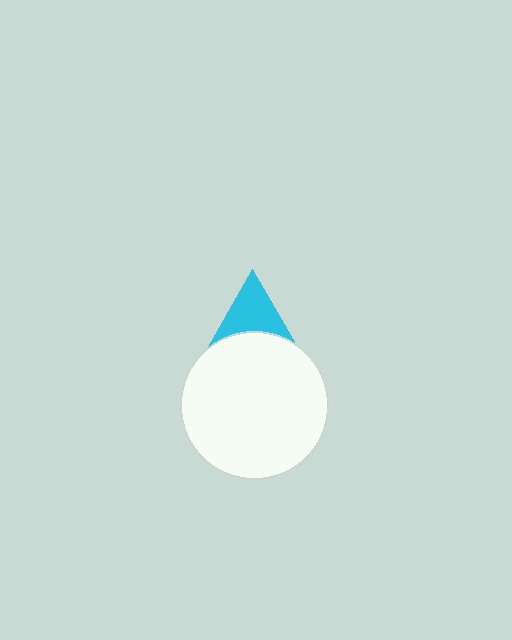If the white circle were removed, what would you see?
You would see the complete cyan triangle.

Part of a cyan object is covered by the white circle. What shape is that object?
It is a triangle.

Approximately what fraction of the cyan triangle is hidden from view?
Roughly 51% of the cyan triangle is hidden behind the white circle.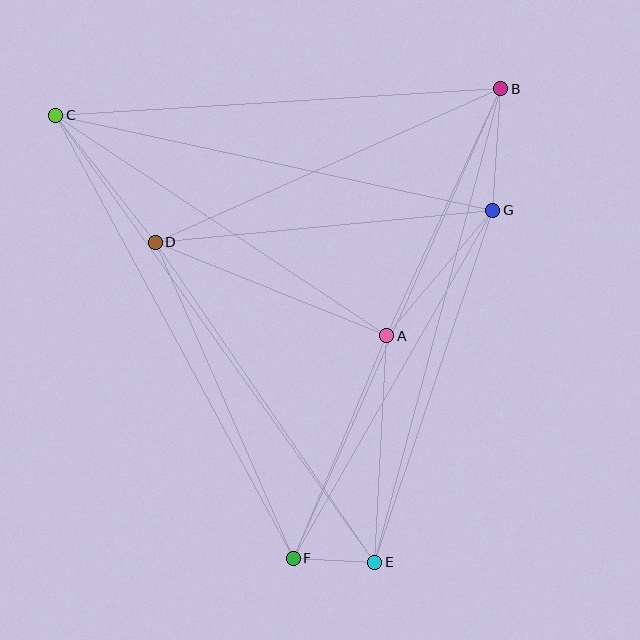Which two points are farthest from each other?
Points C and E are farthest from each other.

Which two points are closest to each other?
Points E and F are closest to each other.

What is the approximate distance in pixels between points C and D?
The distance between C and D is approximately 162 pixels.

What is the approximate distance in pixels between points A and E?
The distance between A and E is approximately 227 pixels.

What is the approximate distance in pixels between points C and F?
The distance between C and F is approximately 503 pixels.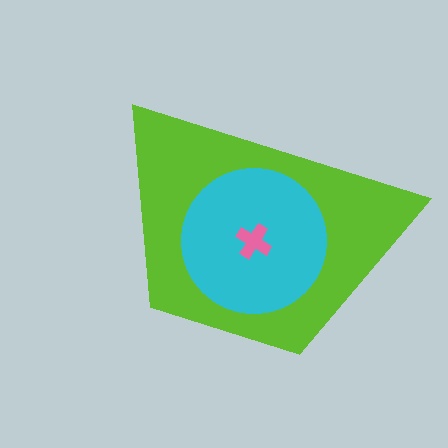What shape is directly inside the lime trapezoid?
The cyan circle.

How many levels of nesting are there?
3.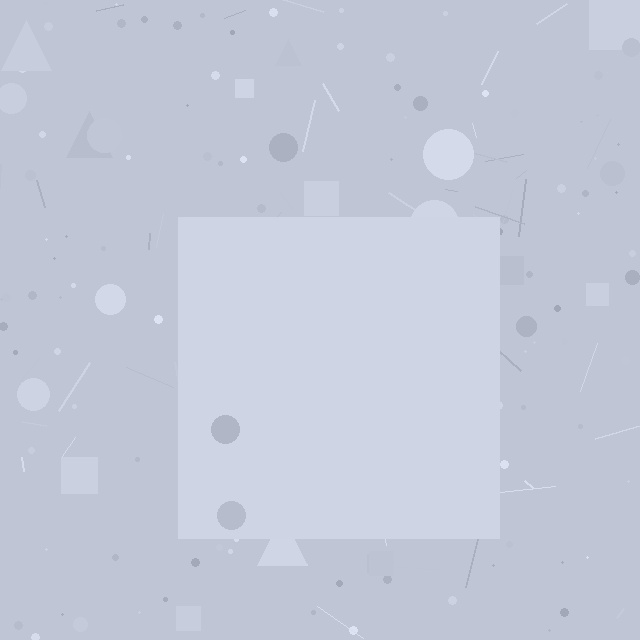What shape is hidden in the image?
A square is hidden in the image.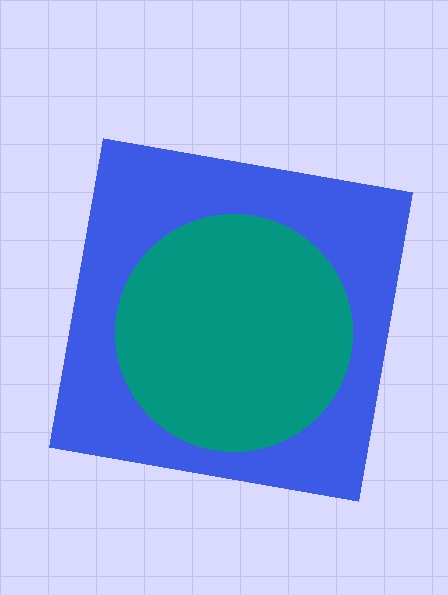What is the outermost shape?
The blue square.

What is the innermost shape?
The teal circle.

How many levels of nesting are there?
2.